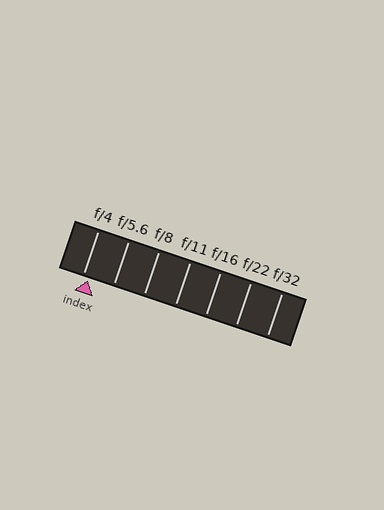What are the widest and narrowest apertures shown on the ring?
The widest aperture shown is f/4 and the narrowest is f/32.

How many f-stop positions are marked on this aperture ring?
There are 7 f-stop positions marked.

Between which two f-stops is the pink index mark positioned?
The index mark is between f/4 and f/5.6.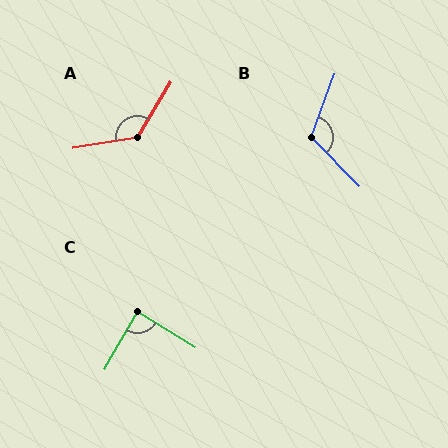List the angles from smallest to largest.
C (88°), B (116°), A (131°).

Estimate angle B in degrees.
Approximately 116 degrees.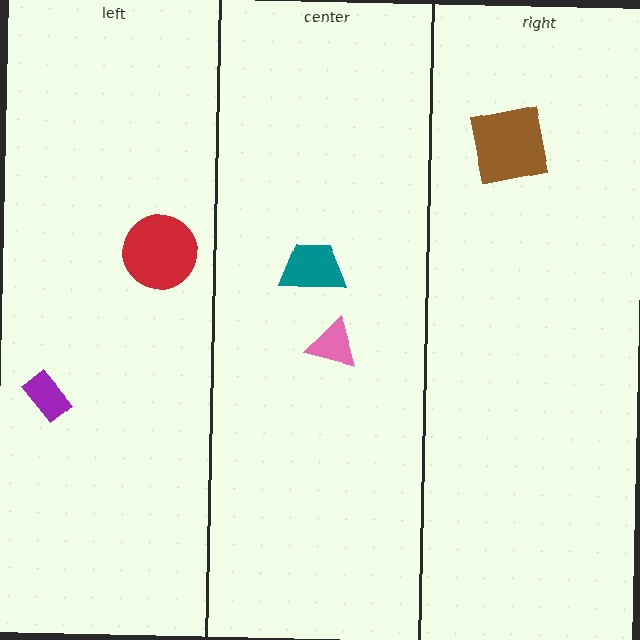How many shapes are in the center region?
2.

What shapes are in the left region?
The red circle, the purple rectangle.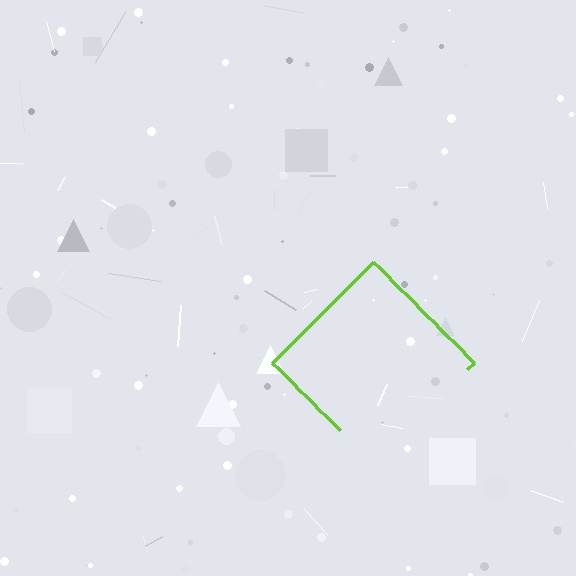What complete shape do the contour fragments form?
The contour fragments form a diamond.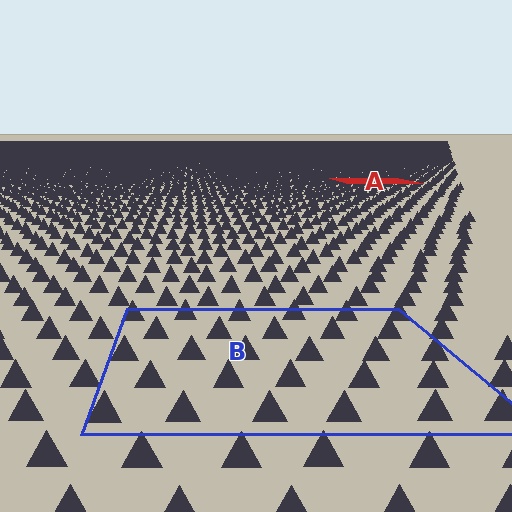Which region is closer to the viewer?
Region B is closer. The texture elements there are larger and more spread out.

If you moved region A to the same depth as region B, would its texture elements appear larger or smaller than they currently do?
They would appear larger. At a closer depth, the same texture elements are projected at a bigger on-screen size.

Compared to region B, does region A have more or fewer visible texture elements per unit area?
Region A has more texture elements per unit area — they are packed more densely because it is farther away.